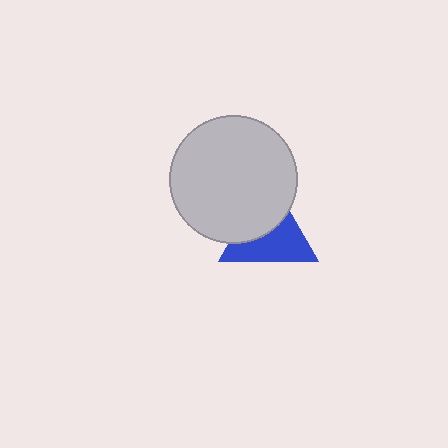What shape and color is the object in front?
The object in front is a light gray circle.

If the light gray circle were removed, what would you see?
You would see the complete blue triangle.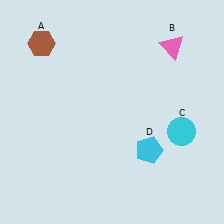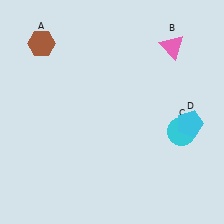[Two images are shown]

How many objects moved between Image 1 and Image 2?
1 object moved between the two images.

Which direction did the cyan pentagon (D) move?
The cyan pentagon (D) moved right.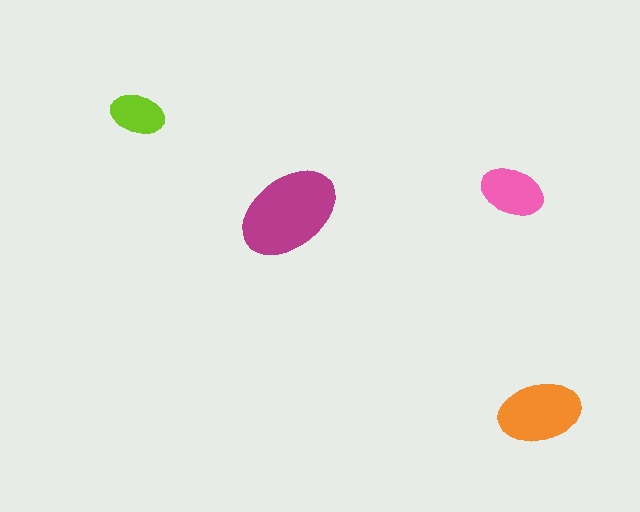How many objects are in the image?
There are 4 objects in the image.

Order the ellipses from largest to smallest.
the magenta one, the orange one, the pink one, the lime one.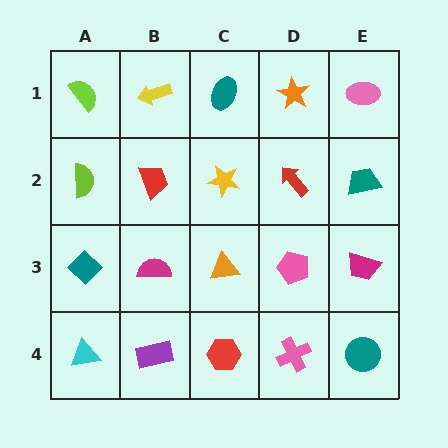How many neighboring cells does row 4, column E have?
2.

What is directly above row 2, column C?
A teal ellipse.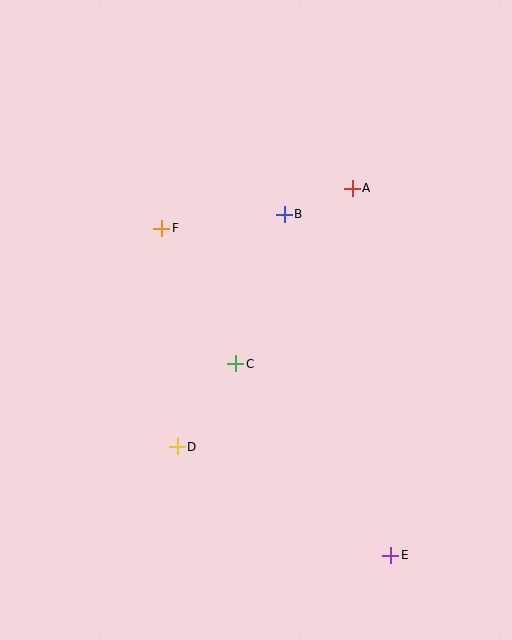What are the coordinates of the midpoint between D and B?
The midpoint between D and B is at (231, 331).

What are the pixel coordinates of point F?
Point F is at (162, 229).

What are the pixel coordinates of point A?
Point A is at (352, 188).